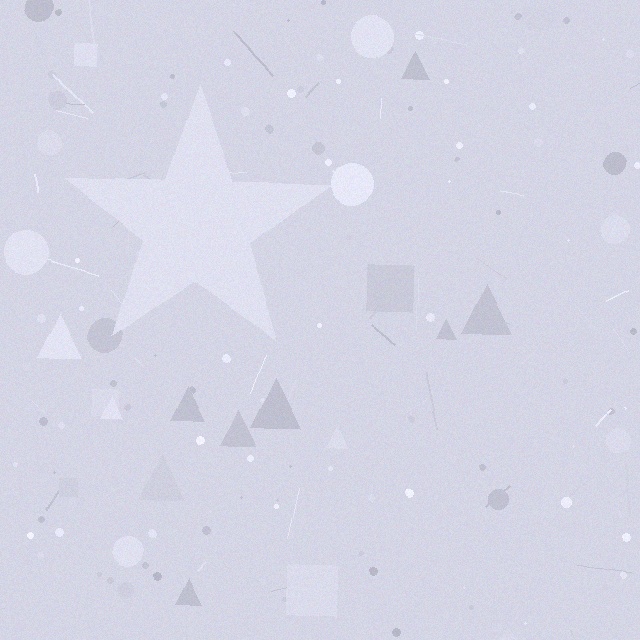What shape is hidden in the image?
A star is hidden in the image.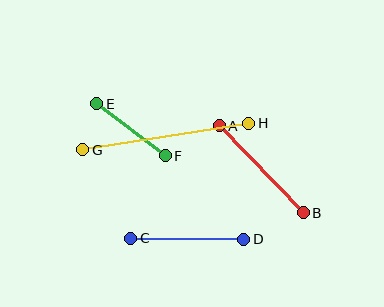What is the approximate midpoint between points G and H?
The midpoint is at approximately (166, 137) pixels.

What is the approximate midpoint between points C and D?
The midpoint is at approximately (187, 239) pixels.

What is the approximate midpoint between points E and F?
The midpoint is at approximately (131, 130) pixels.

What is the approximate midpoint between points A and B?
The midpoint is at approximately (261, 169) pixels.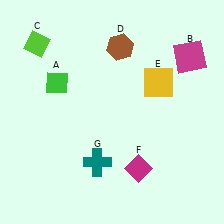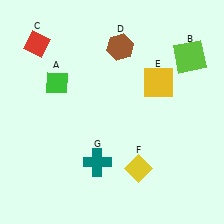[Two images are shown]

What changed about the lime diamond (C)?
In Image 1, C is lime. In Image 2, it changed to red.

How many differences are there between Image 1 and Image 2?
There are 3 differences between the two images.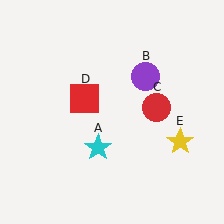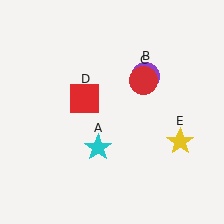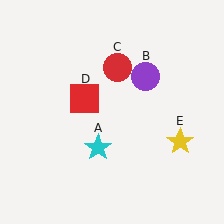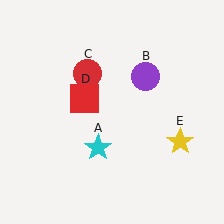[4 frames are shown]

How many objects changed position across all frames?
1 object changed position: red circle (object C).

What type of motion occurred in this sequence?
The red circle (object C) rotated counterclockwise around the center of the scene.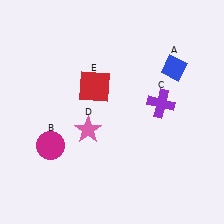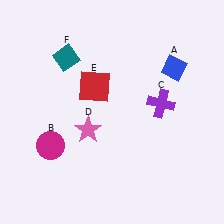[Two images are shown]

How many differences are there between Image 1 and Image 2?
There is 1 difference between the two images.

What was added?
A teal diamond (F) was added in Image 2.